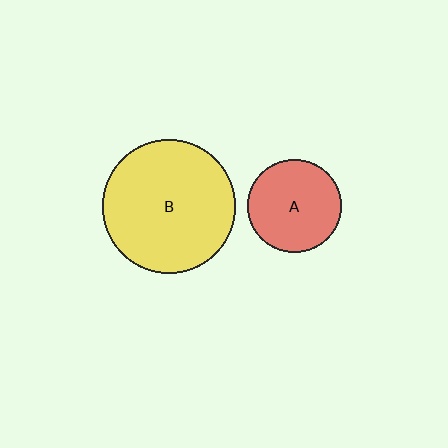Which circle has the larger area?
Circle B (yellow).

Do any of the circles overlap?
No, none of the circles overlap.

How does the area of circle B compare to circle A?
Approximately 2.0 times.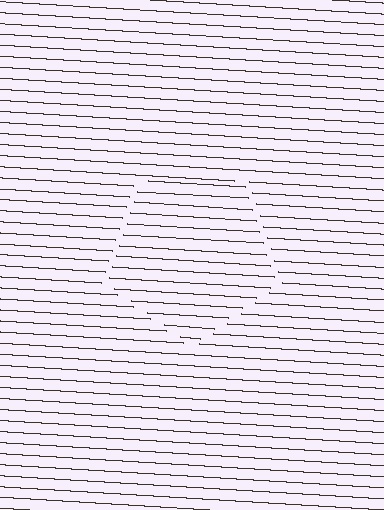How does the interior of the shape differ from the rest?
The interior of the shape contains the same grating, shifted by half a period — the contour is defined by the phase discontinuity where line-ends from the inner and outer gratings abut.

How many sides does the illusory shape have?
5 sides — the line-ends trace a pentagon.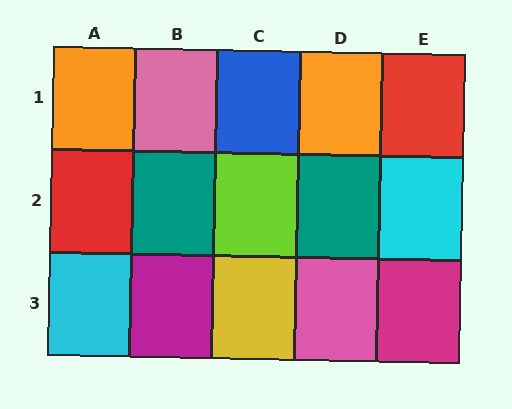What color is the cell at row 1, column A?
Orange.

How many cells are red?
2 cells are red.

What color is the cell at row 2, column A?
Red.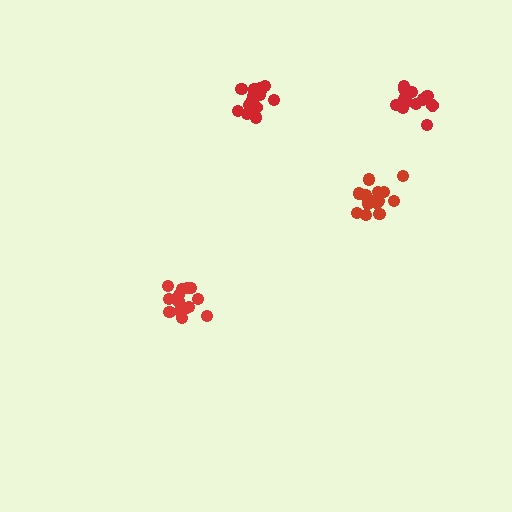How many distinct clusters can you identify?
There are 4 distinct clusters.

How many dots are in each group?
Group 1: 15 dots, Group 2: 15 dots, Group 3: 14 dots, Group 4: 13 dots (57 total).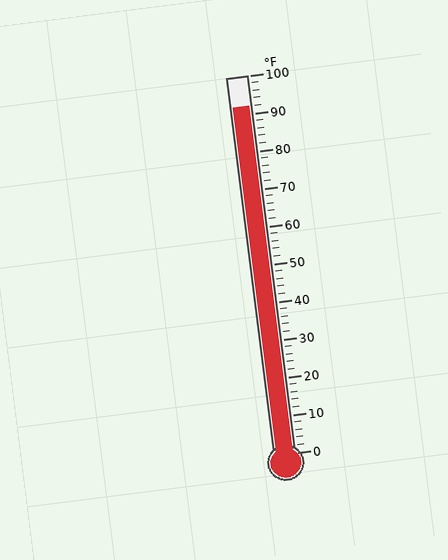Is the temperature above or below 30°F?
The temperature is above 30°F.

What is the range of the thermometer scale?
The thermometer scale ranges from 0°F to 100°F.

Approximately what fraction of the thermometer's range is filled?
The thermometer is filled to approximately 90% of its range.